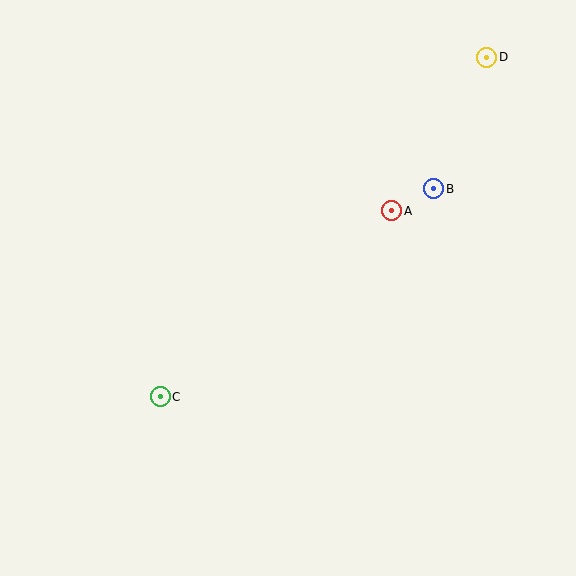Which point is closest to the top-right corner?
Point D is closest to the top-right corner.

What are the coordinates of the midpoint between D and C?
The midpoint between D and C is at (323, 227).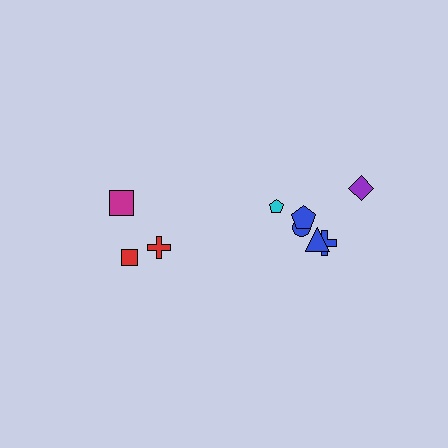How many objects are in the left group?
There are 3 objects.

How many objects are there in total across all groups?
There are 9 objects.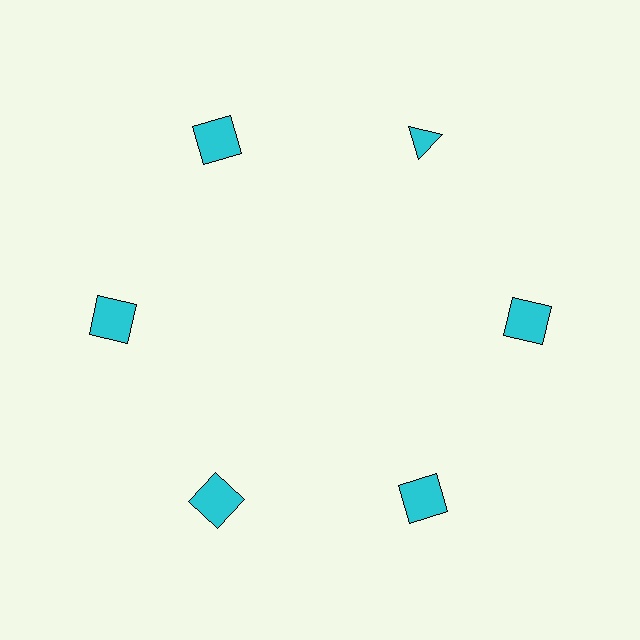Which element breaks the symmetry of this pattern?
The cyan triangle at roughly the 1 o'clock position breaks the symmetry. All other shapes are cyan squares.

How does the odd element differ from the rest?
It has a different shape: triangle instead of square.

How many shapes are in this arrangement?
There are 6 shapes arranged in a ring pattern.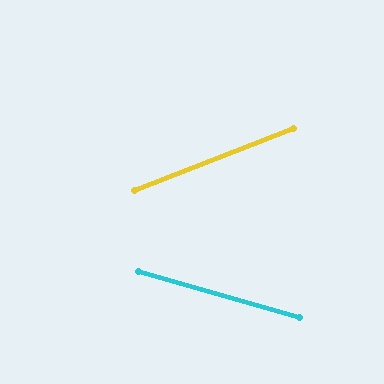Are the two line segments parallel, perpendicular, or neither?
Neither parallel nor perpendicular — they differ by about 37°.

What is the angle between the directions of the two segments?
Approximately 37 degrees.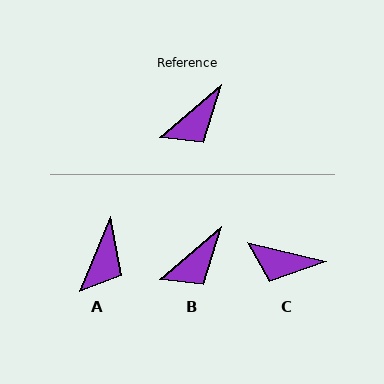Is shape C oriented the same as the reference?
No, it is off by about 54 degrees.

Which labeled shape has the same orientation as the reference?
B.